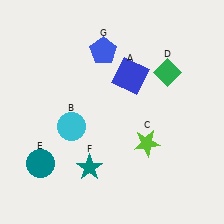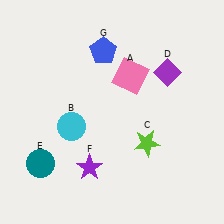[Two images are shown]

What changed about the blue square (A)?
In Image 1, A is blue. In Image 2, it changed to pink.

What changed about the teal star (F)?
In Image 1, F is teal. In Image 2, it changed to purple.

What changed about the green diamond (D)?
In Image 1, D is green. In Image 2, it changed to purple.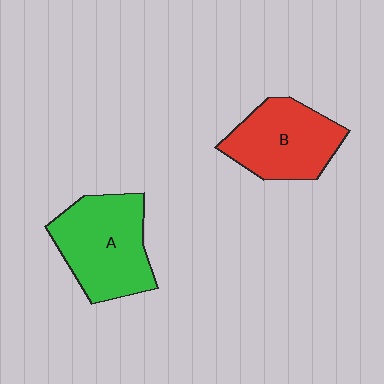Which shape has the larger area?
Shape A (green).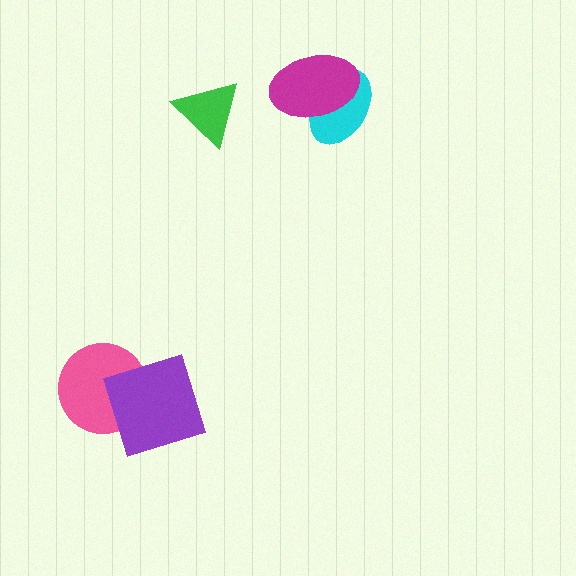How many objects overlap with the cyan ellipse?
1 object overlaps with the cyan ellipse.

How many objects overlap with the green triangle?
0 objects overlap with the green triangle.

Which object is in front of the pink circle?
The purple square is in front of the pink circle.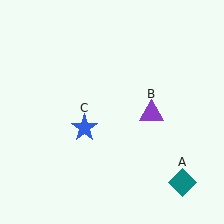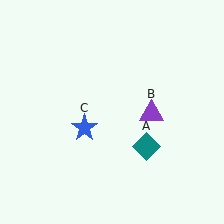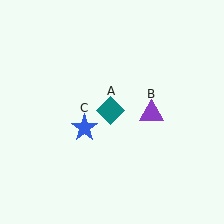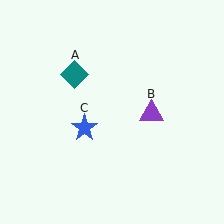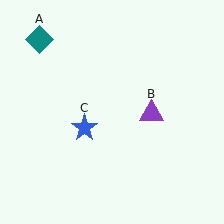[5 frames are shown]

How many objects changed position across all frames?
1 object changed position: teal diamond (object A).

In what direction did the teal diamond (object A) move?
The teal diamond (object A) moved up and to the left.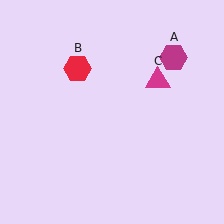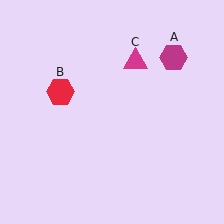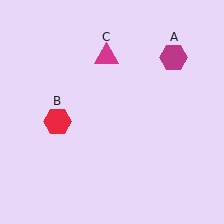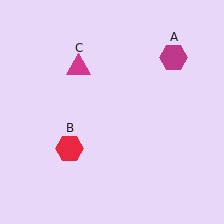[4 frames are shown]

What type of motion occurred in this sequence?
The red hexagon (object B), magenta triangle (object C) rotated counterclockwise around the center of the scene.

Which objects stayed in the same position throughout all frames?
Magenta hexagon (object A) remained stationary.